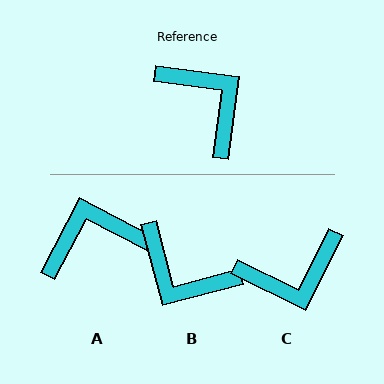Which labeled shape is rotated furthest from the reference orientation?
B, about 158 degrees away.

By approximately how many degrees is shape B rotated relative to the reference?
Approximately 158 degrees clockwise.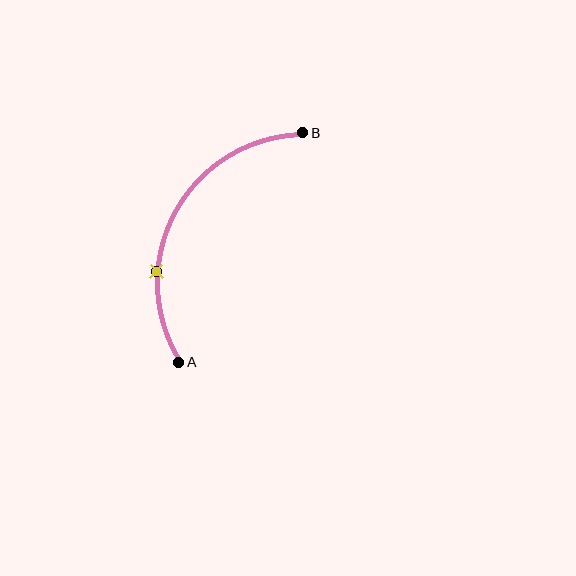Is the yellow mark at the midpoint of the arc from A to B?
No. The yellow mark lies on the arc but is closer to endpoint A. The arc midpoint would be at the point on the curve equidistant along the arc from both A and B.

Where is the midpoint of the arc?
The arc midpoint is the point on the curve farthest from the straight line joining A and B. It sits to the left of that line.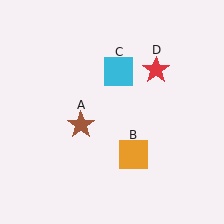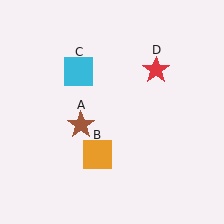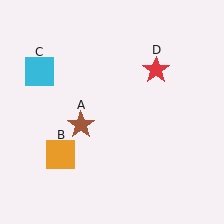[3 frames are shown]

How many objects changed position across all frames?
2 objects changed position: orange square (object B), cyan square (object C).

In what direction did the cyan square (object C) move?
The cyan square (object C) moved left.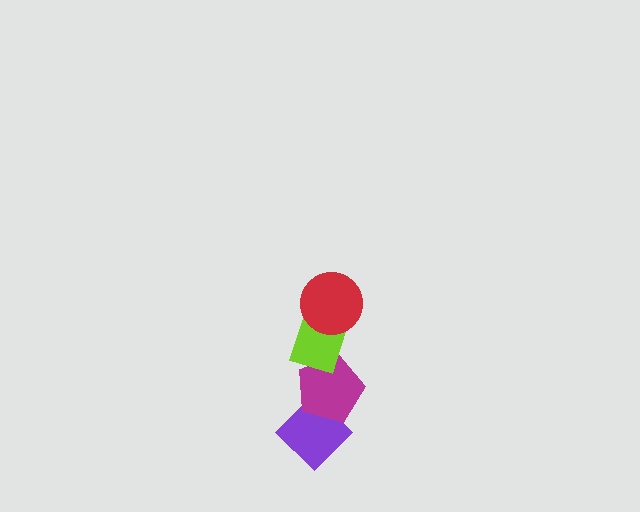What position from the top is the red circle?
The red circle is 1st from the top.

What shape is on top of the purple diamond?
The magenta pentagon is on top of the purple diamond.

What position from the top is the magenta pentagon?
The magenta pentagon is 3rd from the top.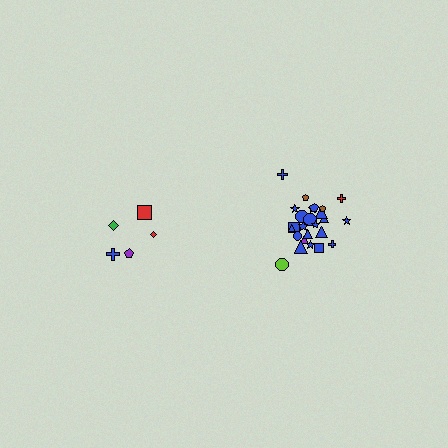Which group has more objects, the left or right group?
The right group.